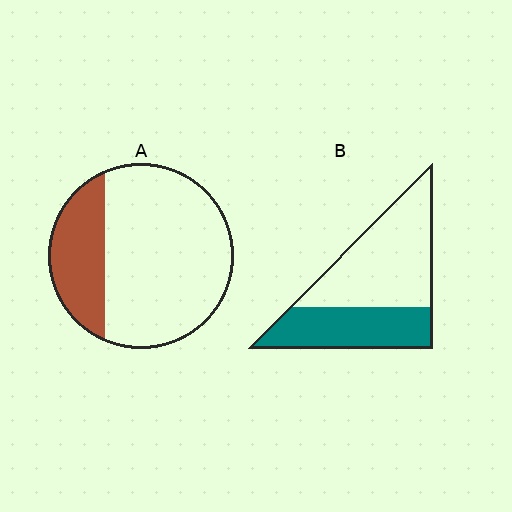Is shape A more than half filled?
No.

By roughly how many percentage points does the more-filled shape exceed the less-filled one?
By roughly 15 percentage points (B over A).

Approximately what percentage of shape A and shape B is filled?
A is approximately 25% and B is approximately 40%.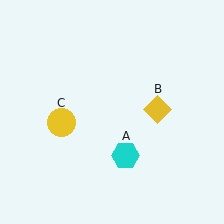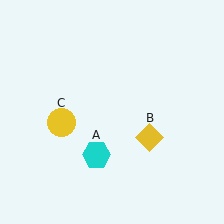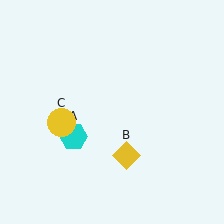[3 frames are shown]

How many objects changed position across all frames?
2 objects changed position: cyan hexagon (object A), yellow diamond (object B).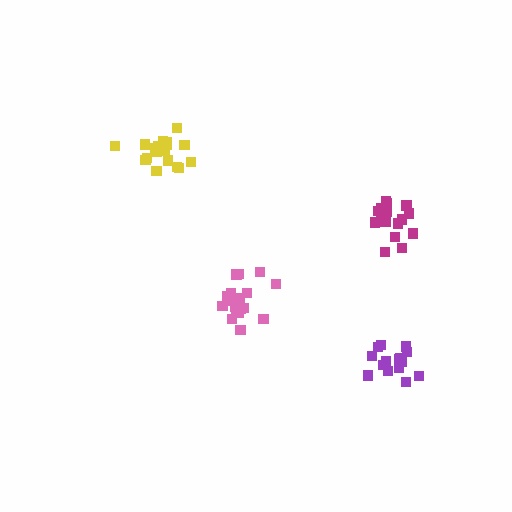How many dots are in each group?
Group 1: 21 dots, Group 2: 20 dots, Group 3: 15 dots, Group 4: 19 dots (75 total).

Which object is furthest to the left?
The yellow cluster is leftmost.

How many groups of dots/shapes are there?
There are 4 groups.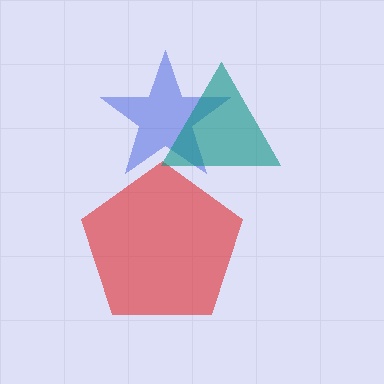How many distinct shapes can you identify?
There are 3 distinct shapes: a red pentagon, a blue star, a teal triangle.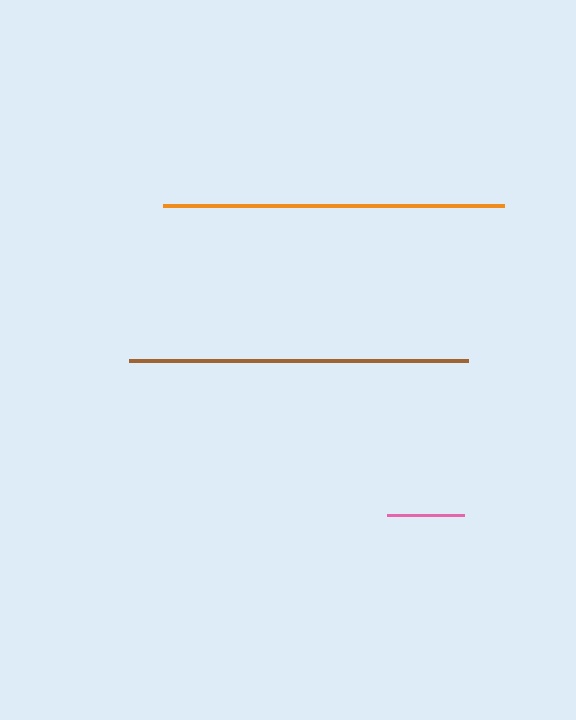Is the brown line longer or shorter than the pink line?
The brown line is longer than the pink line.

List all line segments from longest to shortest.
From longest to shortest: orange, brown, pink.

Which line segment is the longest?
The orange line is the longest at approximately 342 pixels.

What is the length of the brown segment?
The brown segment is approximately 339 pixels long.